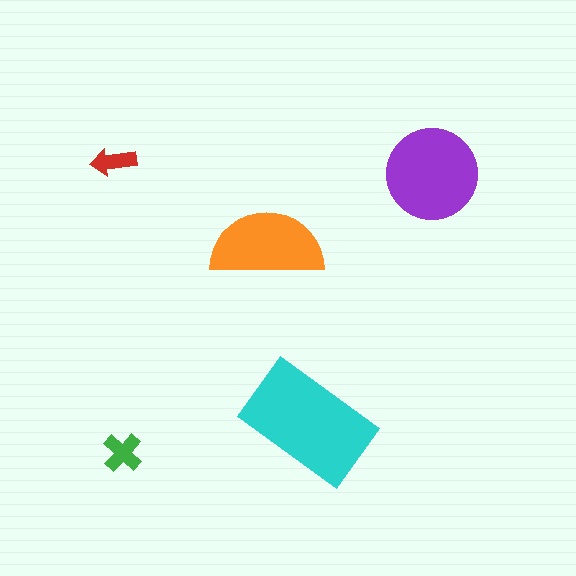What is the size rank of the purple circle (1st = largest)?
2nd.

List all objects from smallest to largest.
The red arrow, the green cross, the orange semicircle, the purple circle, the cyan rectangle.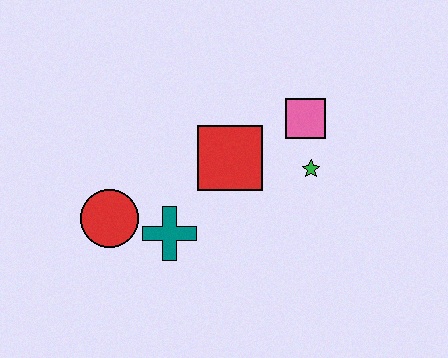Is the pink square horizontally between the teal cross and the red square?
No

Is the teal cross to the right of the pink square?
No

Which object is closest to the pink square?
The green star is closest to the pink square.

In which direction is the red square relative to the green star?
The red square is to the left of the green star.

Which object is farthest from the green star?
The red circle is farthest from the green star.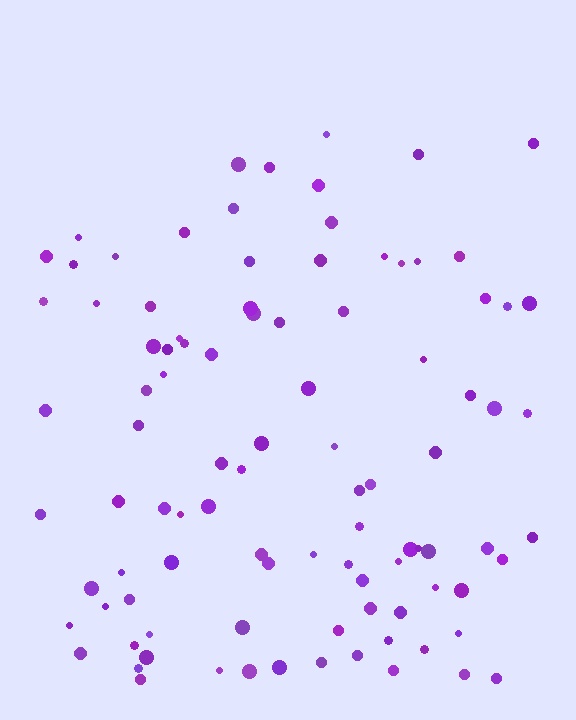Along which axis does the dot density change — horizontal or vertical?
Vertical.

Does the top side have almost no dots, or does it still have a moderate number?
Still a moderate number, just noticeably fewer than the bottom.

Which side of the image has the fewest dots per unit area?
The top.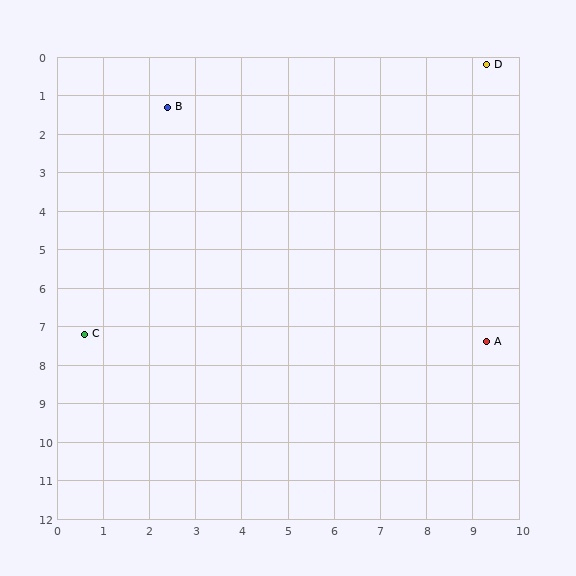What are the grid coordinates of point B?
Point B is at approximately (2.4, 1.3).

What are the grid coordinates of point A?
Point A is at approximately (9.3, 7.4).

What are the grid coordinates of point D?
Point D is at approximately (9.3, 0.2).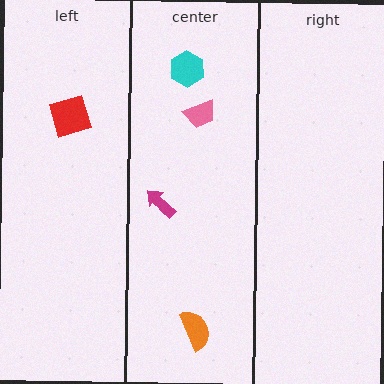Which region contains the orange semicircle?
The center region.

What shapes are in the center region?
The magenta arrow, the orange semicircle, the pink trapezoid, the cyan hexagon.